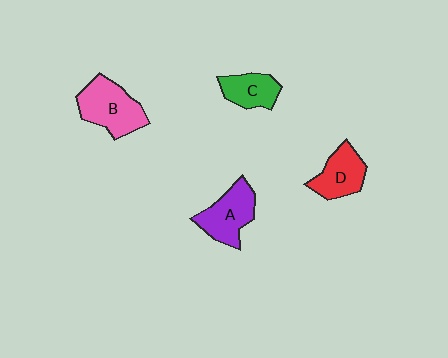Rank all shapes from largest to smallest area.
From largest to smallest: B (pink), A (purple), D (red), C (green).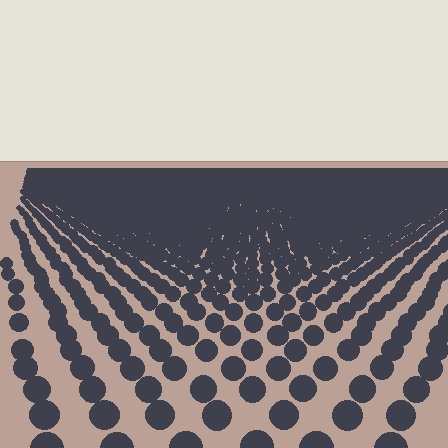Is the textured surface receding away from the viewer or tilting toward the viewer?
The surface is receding away from the viewer. Texture elements get smaller and denser toward the top.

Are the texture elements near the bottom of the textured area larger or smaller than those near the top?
Larger. Near the bottom, elements are closer to the viewer and appear at a bigger on-screen size.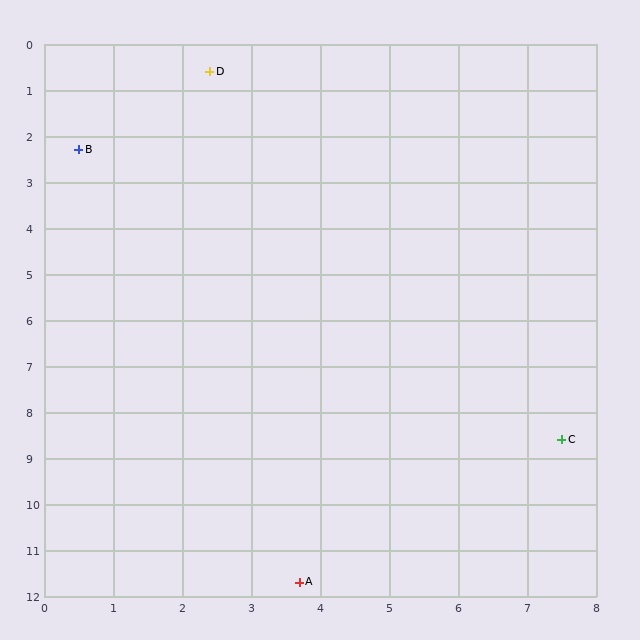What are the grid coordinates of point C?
Point C is at approximately (7.5, 8.6).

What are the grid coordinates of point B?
Point B is at approximately (0.5, 2.3).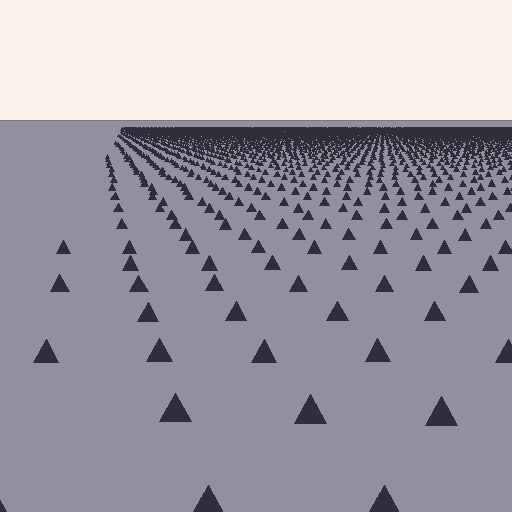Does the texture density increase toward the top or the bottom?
Density increases toward the top.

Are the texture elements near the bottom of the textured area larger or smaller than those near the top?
Larger. Near the bottom, elements are closer to the viewer and appear at a bigger on-screen size.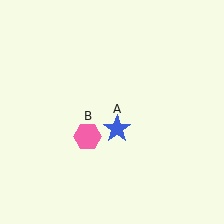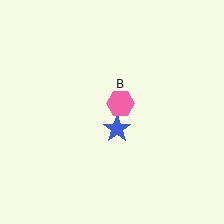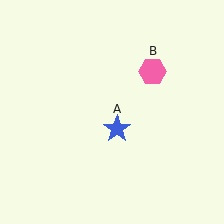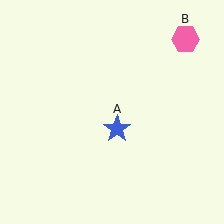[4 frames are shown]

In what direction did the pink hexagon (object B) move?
The pink hexagon (object B) moved up and to the right.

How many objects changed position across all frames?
1 object changed position: pink hexagon (object B).